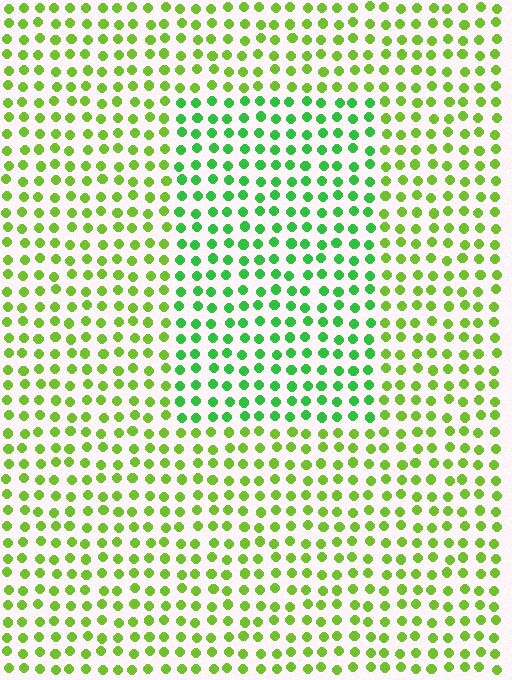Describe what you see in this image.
The image is filled with small lime elements in a uniform arrangement. A rectangle-shaped region is visible where the elements are tinted to a slightly different hue, forming a subtle color boundary.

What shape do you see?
I see a rectangle.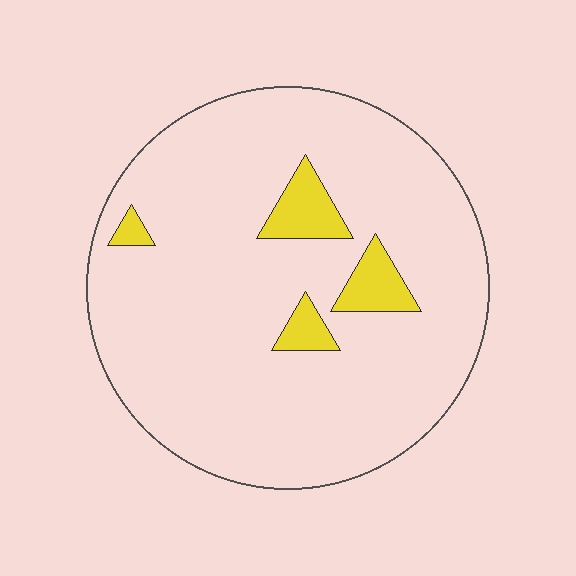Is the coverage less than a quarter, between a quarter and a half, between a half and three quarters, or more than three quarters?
Less than a quarter.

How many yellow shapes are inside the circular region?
4.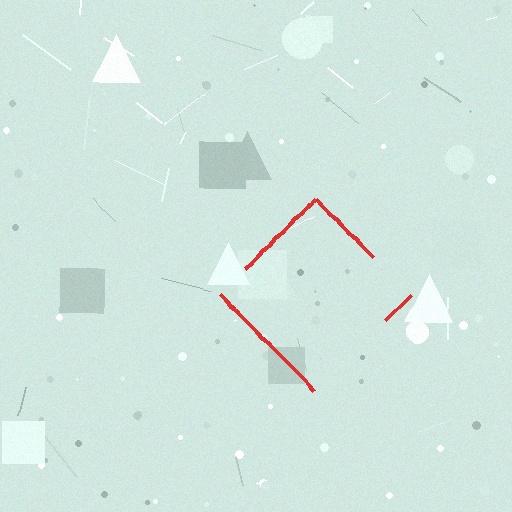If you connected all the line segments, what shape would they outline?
They would outline a diamond.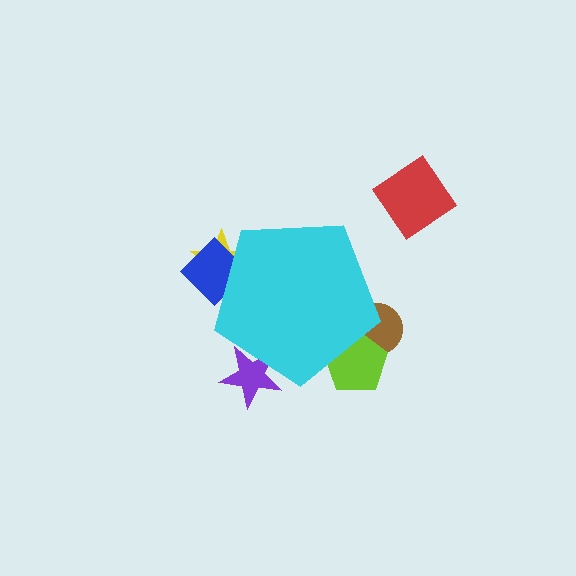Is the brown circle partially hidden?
Yes, the brown circle is partially hidden behind the cyan pentagon.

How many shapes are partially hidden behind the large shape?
5 shapes are partially hidden.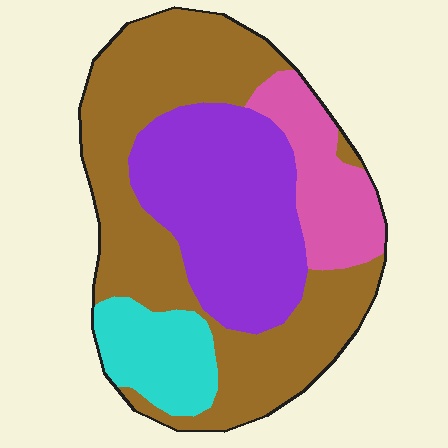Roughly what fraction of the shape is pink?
Pink covers around 15% of the shape.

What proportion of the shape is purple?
Purple covers about 30% of the shape.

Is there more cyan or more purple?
Purple.